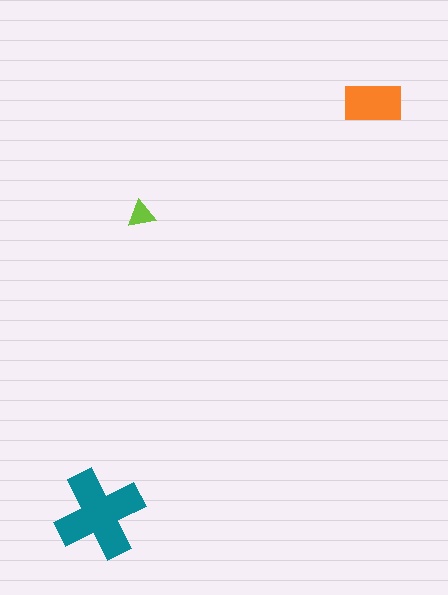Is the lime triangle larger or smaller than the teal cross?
Smaller.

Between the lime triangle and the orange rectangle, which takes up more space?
The orange rectangle.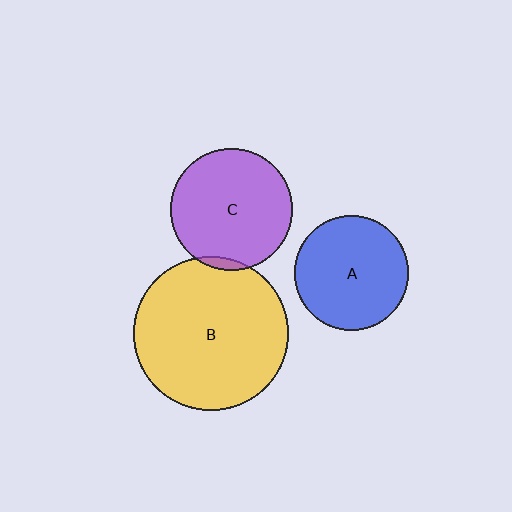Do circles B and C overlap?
Yes.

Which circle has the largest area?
Circle B (yellow).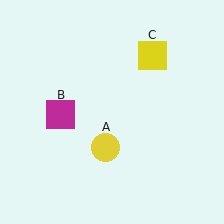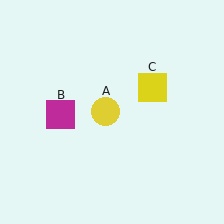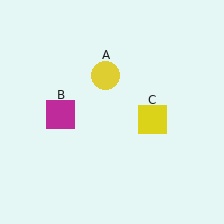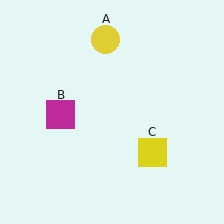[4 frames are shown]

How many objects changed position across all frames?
2 objects changed position: yellow circle (object A), yellow square (object C).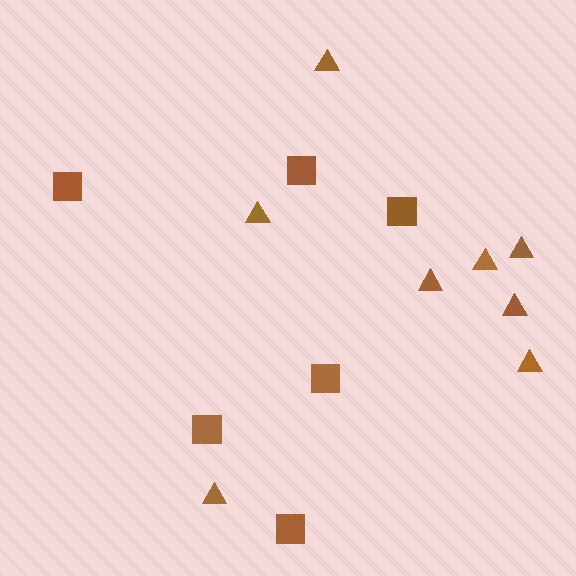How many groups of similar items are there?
There are 2 groups: one group of squares (6) and one group of triangles (8).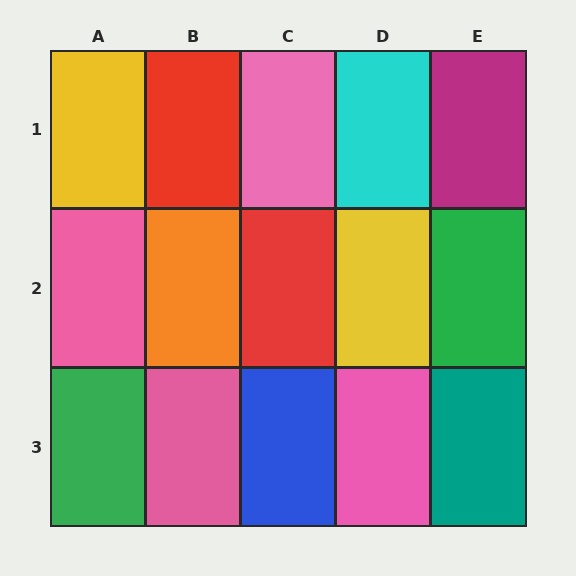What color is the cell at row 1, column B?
Red.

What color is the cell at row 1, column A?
Yellow.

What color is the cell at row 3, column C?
Blue.